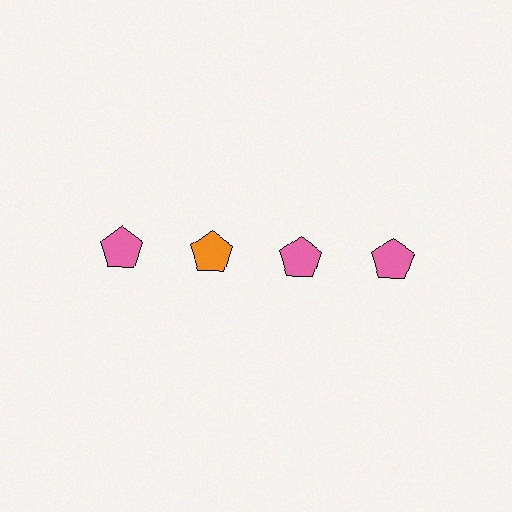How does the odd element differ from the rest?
It has a different color: orange instead of pink.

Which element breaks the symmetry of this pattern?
The orange pentagon in the top row, second from left column breaks the symmetry. All other shapes are pink pentagons.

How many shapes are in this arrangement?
There are 4 shapes arranged in a grid pattern.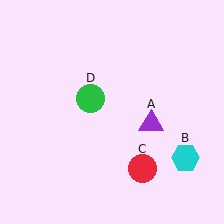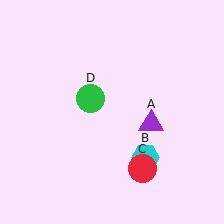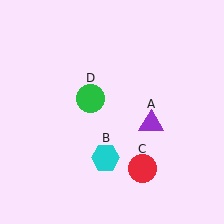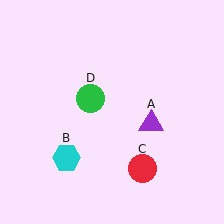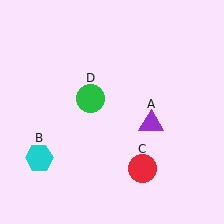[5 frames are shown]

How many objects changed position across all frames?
1 object changed position: cyan hexagon (object B).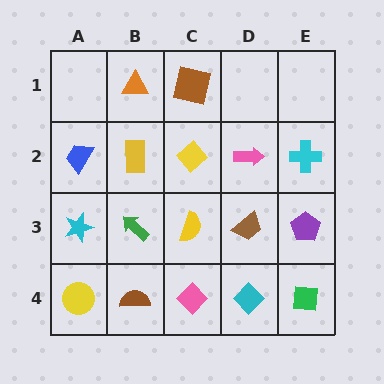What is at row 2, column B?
A yellow rectangle.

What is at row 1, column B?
An orange triangle.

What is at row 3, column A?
A cyan star.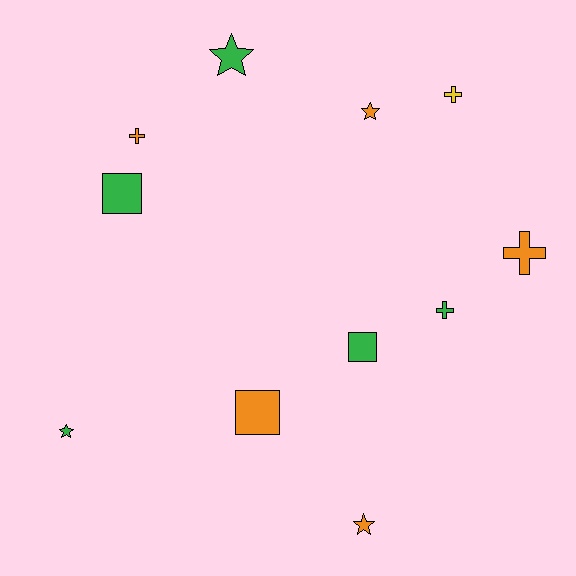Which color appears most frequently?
Green, with 5 objects.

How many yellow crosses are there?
There is 1 yellow cross.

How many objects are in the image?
There are 11 objects.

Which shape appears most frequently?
Star, with 4 objects.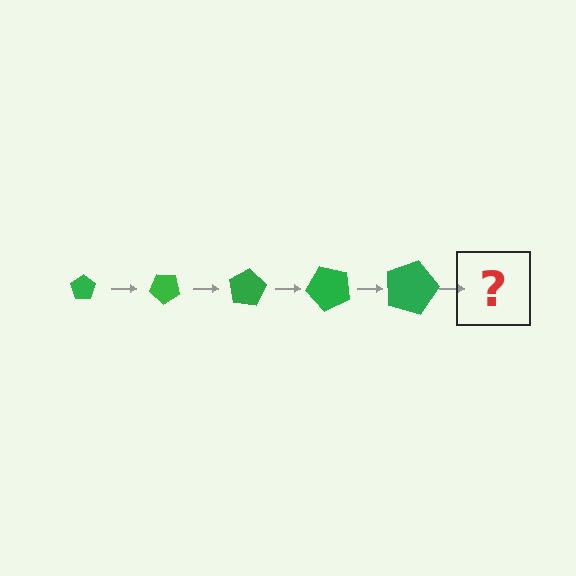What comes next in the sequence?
The next element should be a pentagon, larger than the previous one and rotated 200 degrees from the start.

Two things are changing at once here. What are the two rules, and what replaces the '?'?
The two rules are that the pentagon grows larger each step and it rotates 40 degrees each step. The '?' should be a pentagon, larger than the previous one and rotated 200 degrees from the start.